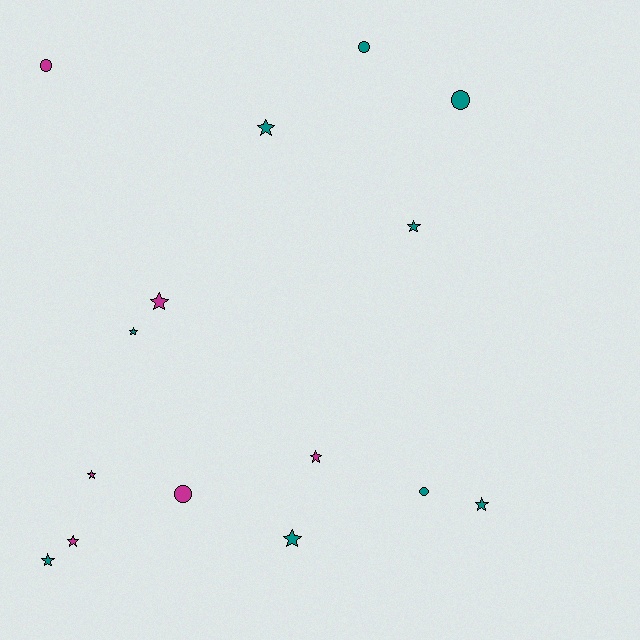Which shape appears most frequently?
Star, with 10 objects.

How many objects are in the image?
There are 15 objects.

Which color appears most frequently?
Teal, with 9 objects.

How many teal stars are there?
There are 6 teal stars.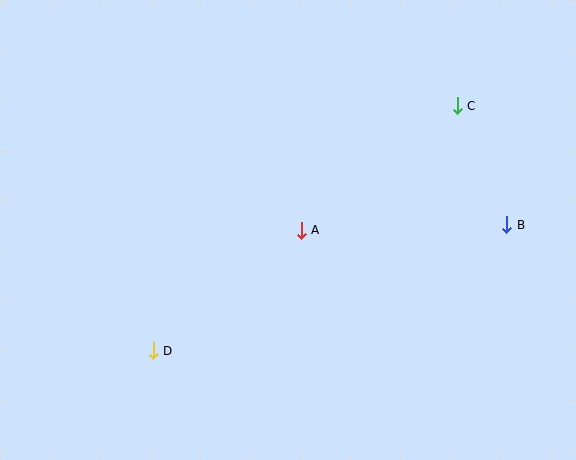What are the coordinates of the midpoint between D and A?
The midpoint between D and A is at (227, 290).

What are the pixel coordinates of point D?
Point D is at (153, 351).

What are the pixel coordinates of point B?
Point B is at (507, 225).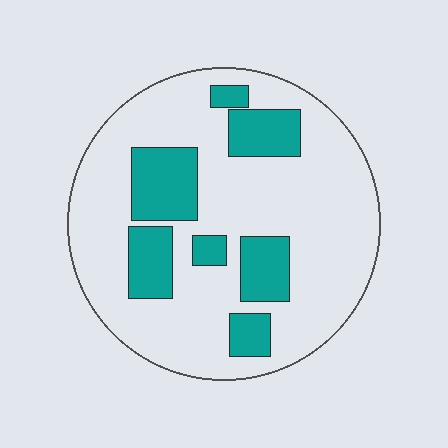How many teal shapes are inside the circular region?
7.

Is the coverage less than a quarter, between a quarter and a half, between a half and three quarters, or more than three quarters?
Less than a quarter.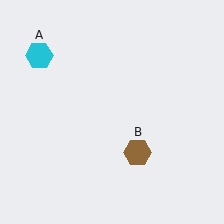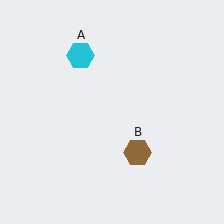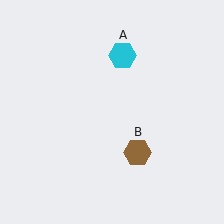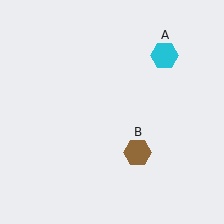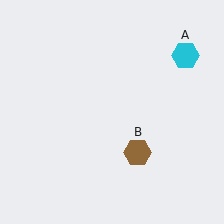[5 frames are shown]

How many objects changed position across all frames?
1 object changed position: cyan hexagon (object A).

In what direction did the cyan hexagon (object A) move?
The cyan hexagon (object A) moved right.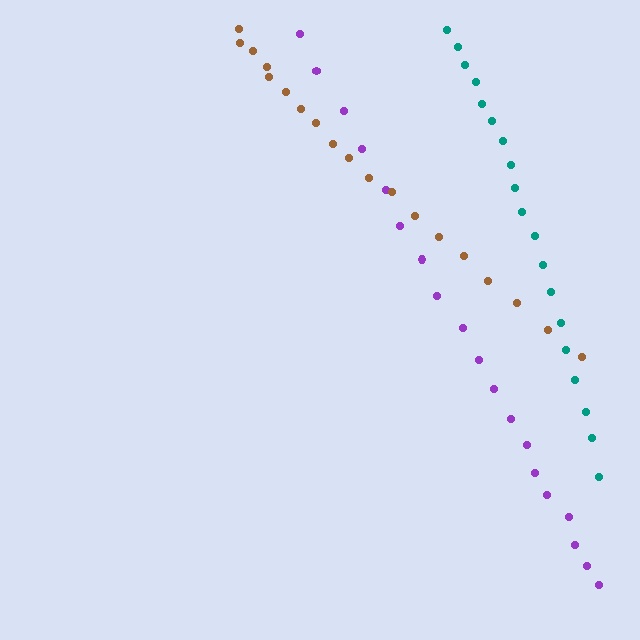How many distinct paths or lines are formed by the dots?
There are 3 distinct paths.